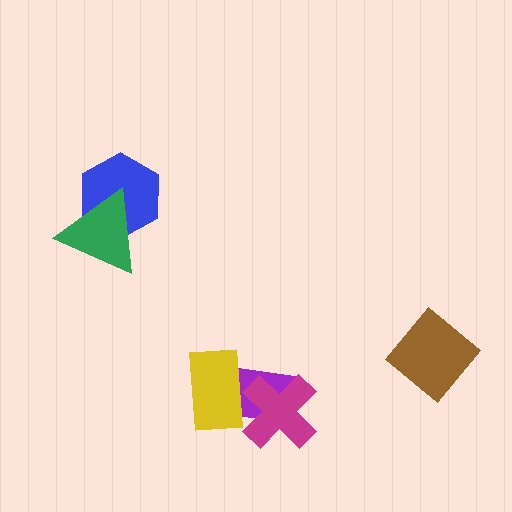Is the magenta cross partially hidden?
Yes, it is partially covered by another shape.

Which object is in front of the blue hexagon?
The green triangle is in front of the blue hexagon.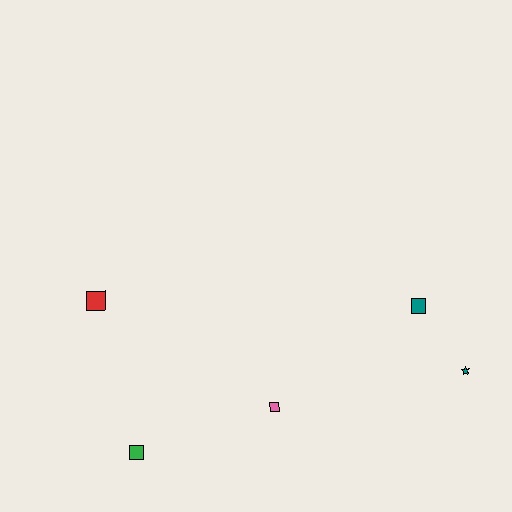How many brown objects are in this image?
There are no brown objects.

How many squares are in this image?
There are 4 squares.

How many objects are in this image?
There are 5 objects.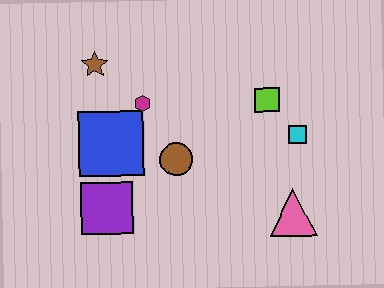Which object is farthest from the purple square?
The cyan square is farthest from the purple square.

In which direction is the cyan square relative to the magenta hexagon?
The cyan square is to the right of the magenta hexagon.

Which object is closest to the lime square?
The cyan square is closest to the lime square.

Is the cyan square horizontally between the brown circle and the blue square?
No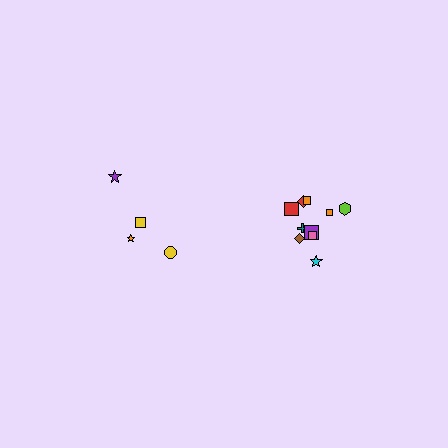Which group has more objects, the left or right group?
The right group.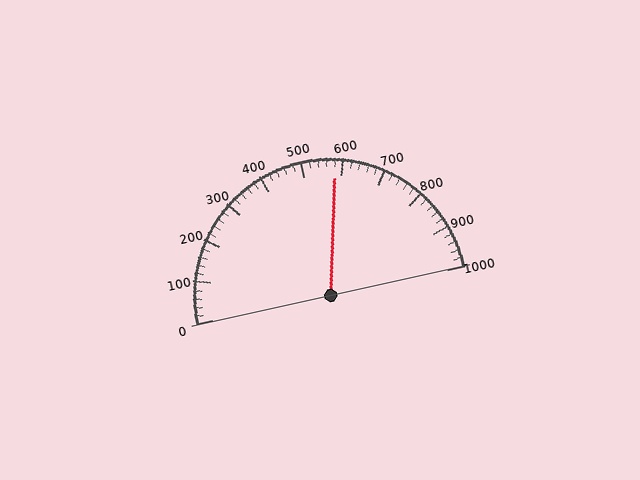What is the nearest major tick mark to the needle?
The nearest major tick mark is 600.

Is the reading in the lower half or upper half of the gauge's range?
The reading is in the upper half of the range (0 to 1000).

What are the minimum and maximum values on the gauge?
The gauge ranges from 0 to 1000.